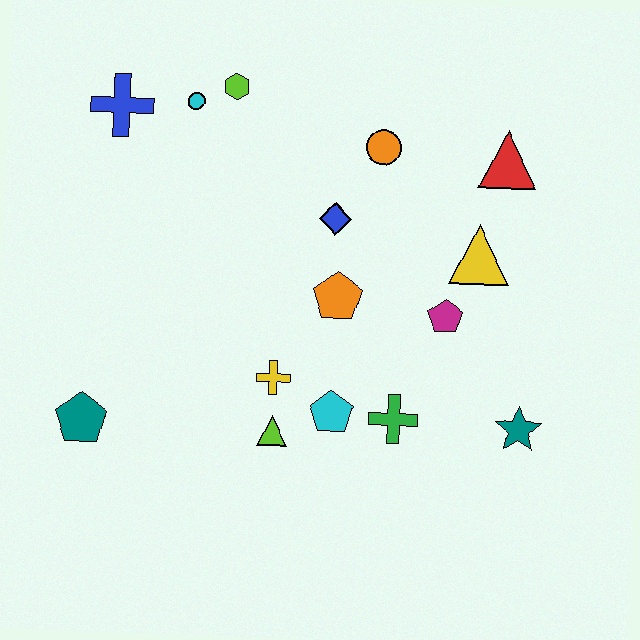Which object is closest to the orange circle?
The blue diamond is closest to the orange circle.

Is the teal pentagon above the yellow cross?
No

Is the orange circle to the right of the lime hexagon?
Yes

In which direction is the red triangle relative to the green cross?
The red triangle is above the green cross.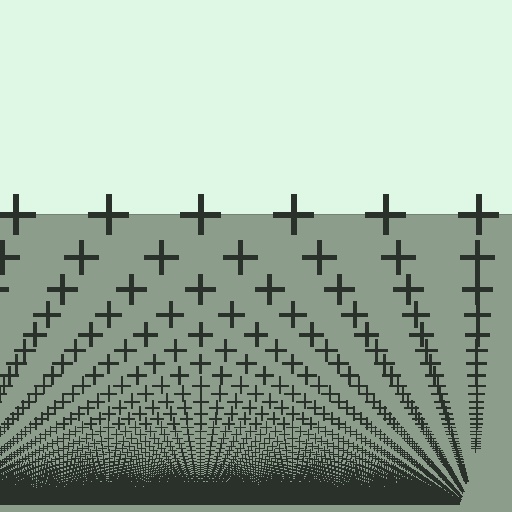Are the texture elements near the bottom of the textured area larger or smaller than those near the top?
Smaller. The gradient is inverted — elements near the bottom are smaller and denser.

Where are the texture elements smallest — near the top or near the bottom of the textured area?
Near the bottom.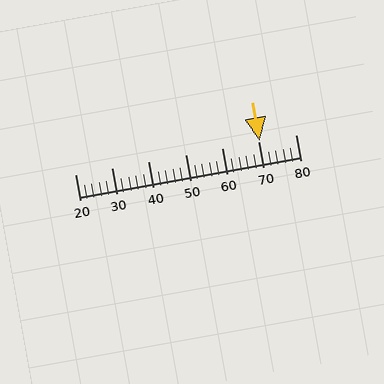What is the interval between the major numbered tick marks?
The major tick marks are spaced 10 units apart.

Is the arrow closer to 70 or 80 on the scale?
The arrow is closer to 70.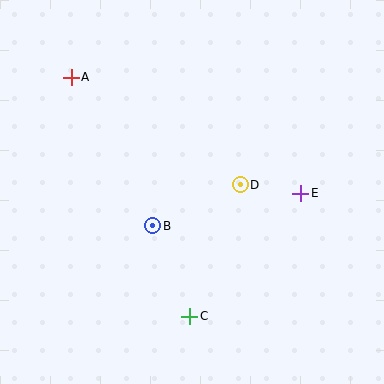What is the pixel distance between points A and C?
The distance between A and C is 267 pixels.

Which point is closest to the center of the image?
Point D at (240, 185) is closest to the center.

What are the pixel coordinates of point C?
Point C is at (190, 316).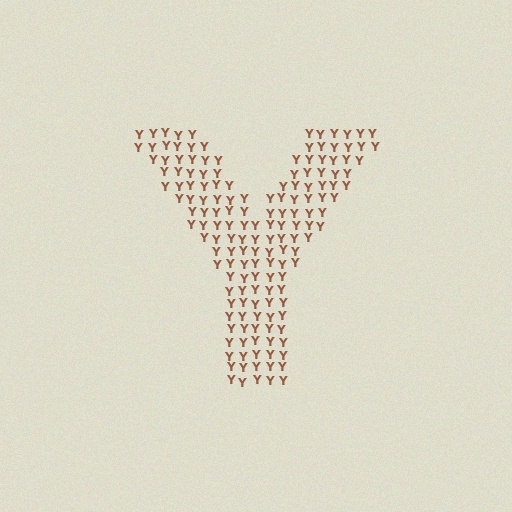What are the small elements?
The small elements are letter Y's.